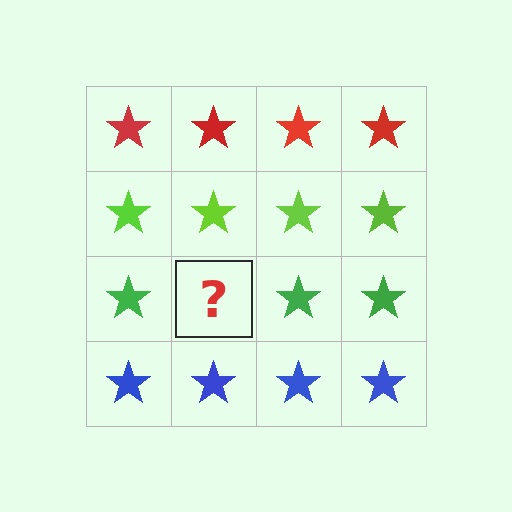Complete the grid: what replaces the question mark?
The question mark should be replaced with a green star.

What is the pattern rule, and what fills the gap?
The rule is that each row has a consistent color. The gap should be filled with a green star.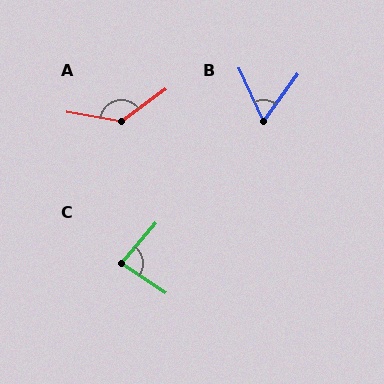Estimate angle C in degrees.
Approximately 84 degrees.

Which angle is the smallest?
B, at approximately 61 degrees.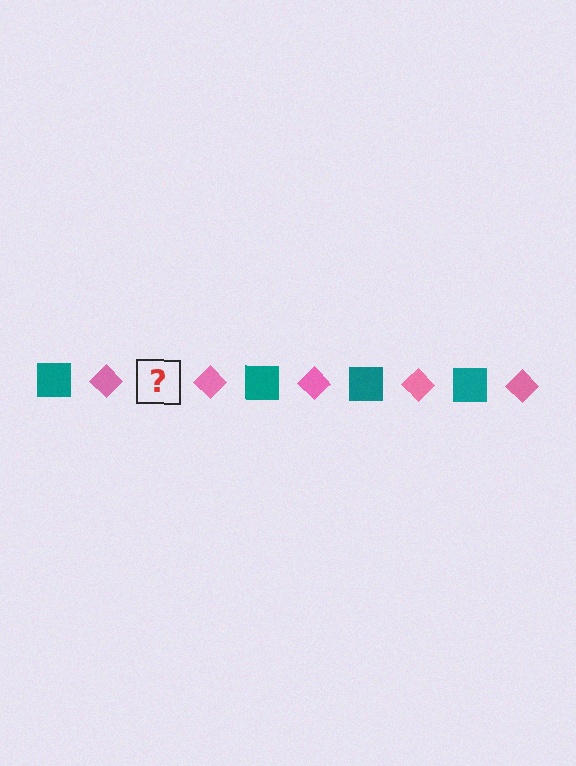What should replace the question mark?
The question mark should be replaced with a teal square.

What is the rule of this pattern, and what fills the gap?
The rule is that the pattern alternates between teal square and pink diamond. The gap should be filled with a teal square.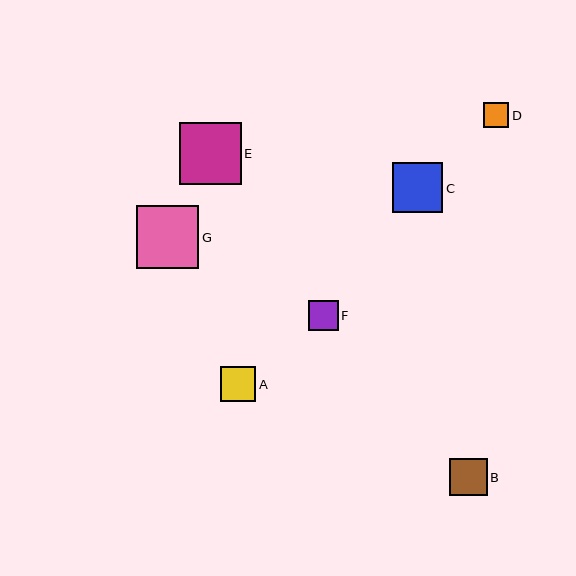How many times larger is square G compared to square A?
Square G is approximately 1.8 times the size of square A.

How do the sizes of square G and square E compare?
Square G and square E are approximately the same size.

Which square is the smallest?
Square D is the smallest with a size of approximately 26 pixels.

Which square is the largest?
Square G is the largest with a size of approximately 62 pixels.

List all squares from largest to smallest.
From largest to smallest: G, E, C, B, A, F, D.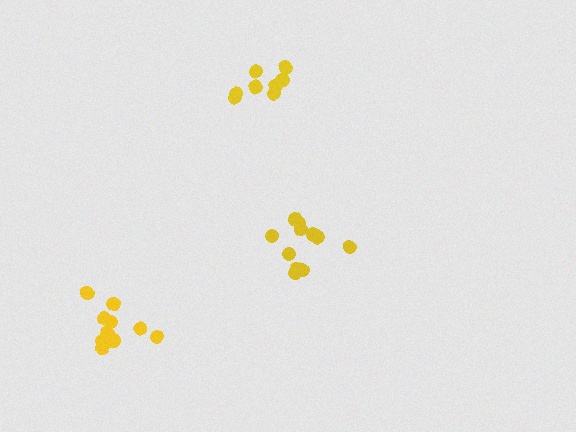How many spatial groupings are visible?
There are 3 spatial groupings.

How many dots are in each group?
Group 1: 8 dots, Group 2: 12 dots, Group 3: 11 dots (31 total).